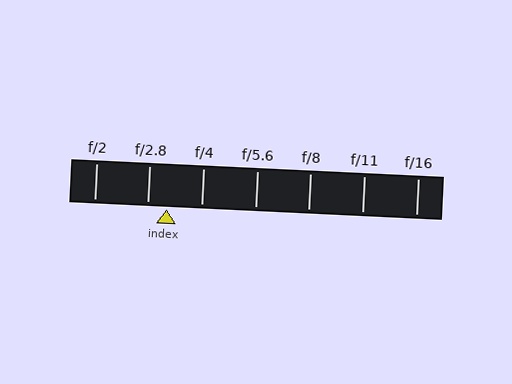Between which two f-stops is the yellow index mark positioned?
The index mark is between f/2.8 and f/4.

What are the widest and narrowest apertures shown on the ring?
The widest aperture shown is f/2 and the narrowest is f/16.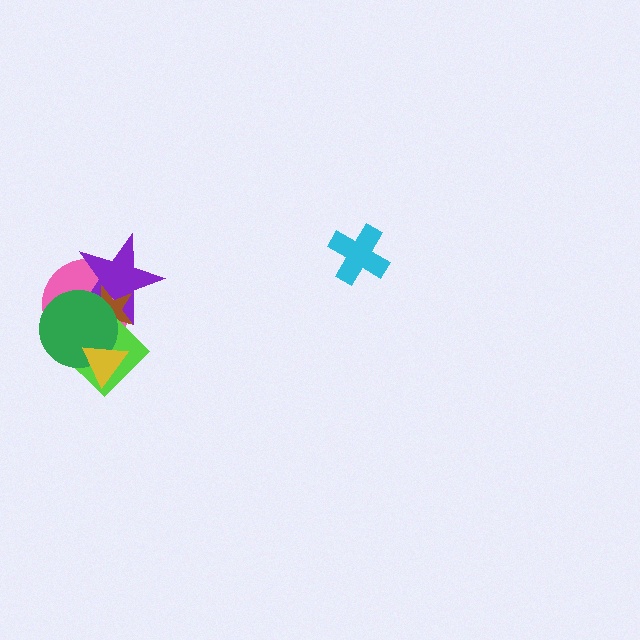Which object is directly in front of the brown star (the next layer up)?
The lime diamond is directly in front of the brown star.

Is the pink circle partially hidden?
Yes, it is partially covered by another shape.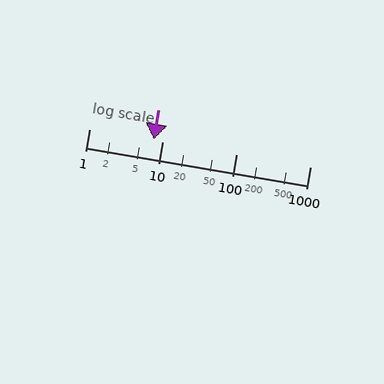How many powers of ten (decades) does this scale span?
The scale spans 3 decades, from 1 to 1000.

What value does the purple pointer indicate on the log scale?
The pointer indicates approximately 7.5.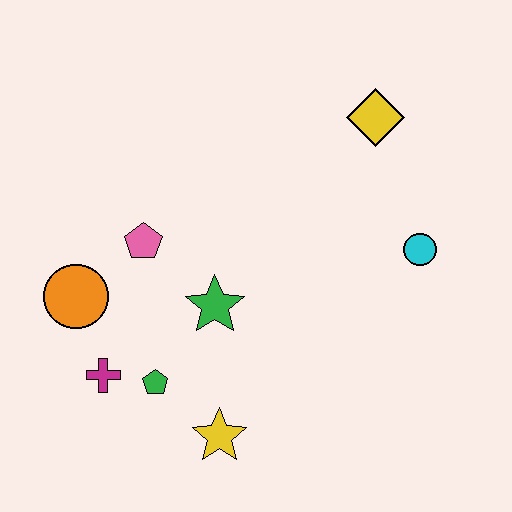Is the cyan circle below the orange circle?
No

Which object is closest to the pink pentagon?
The orange circle is closest to the pink pentagon.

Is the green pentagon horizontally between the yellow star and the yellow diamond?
No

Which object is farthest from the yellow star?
The yellow diamond is farthest from the yellow star.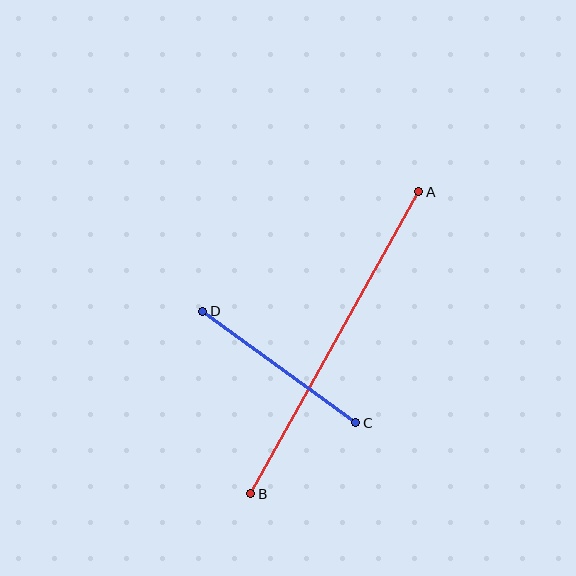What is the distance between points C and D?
The distance is approximately 189 pixels.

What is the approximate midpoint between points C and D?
The midpoint is at approximately (279, 367) pixels.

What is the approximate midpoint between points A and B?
The midpoint is at approximately (335, 343) pixels.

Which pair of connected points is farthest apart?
Points A and B are farthest apart.